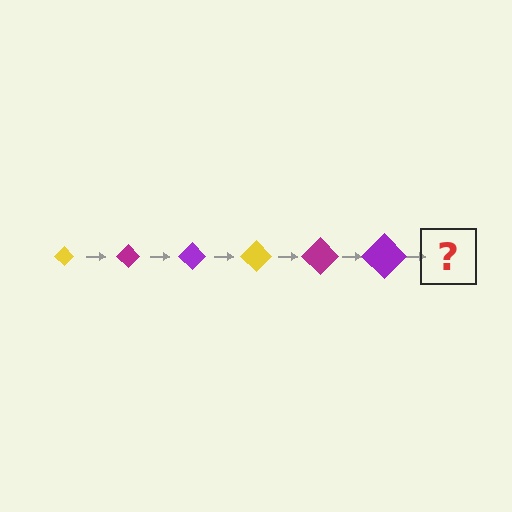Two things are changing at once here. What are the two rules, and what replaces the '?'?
The two rules are that the diamond grows larger each step and the color cycles through yellow, magenta, and purple. The '?' should be a yellow diamond, larger than the previous one.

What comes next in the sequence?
The next element should be a yellow diamond, larger than the previous one.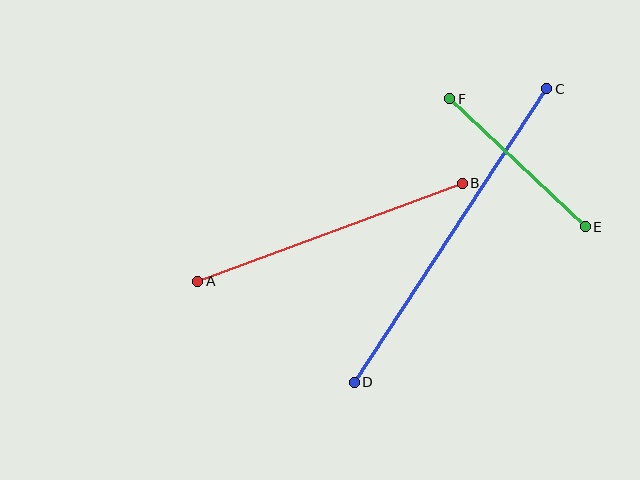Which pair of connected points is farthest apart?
Points C and D are farthest apart.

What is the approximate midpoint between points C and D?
The midpoint is at approximately (450, 235) pixels.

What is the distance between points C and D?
The distance is approximately 351 pixels.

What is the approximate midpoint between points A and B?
The midpoint is at approximately (330, 232) pixels.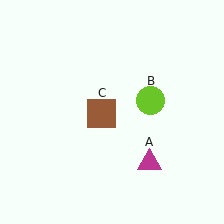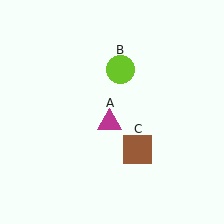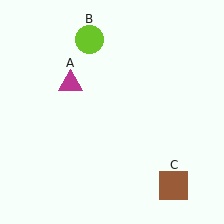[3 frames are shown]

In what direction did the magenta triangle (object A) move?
The magenta triangle (object A) moved up and to the left.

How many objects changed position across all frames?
3 objects changed position: magenta triangle (object A), lime circle (object B), brown square (object C).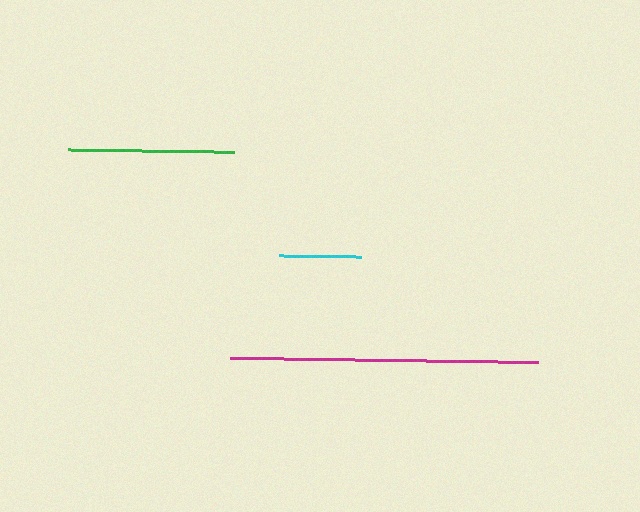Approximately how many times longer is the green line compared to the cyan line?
The green line is approximately 2.0 times the length of the cyan line.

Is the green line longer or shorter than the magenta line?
The magenta line is longer than the green line.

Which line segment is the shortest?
The cyan line is the shortest at approximately 83 pixels.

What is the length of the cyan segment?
The cyan segment is approximately 83 pixels long.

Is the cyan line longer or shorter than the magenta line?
The magenta line is longer than the cyan line.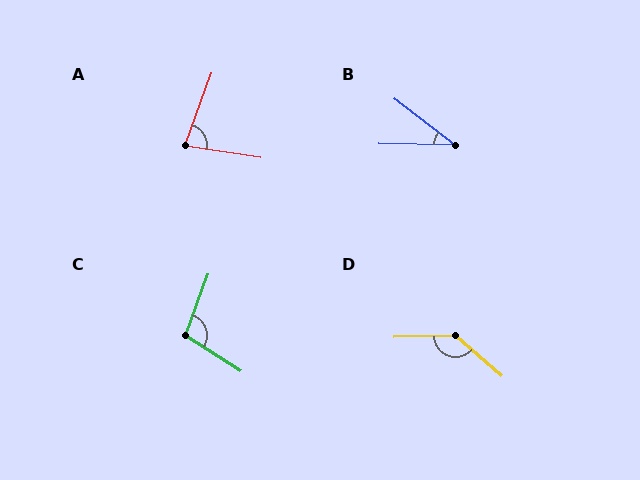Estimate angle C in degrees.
Approximately 103 degrees.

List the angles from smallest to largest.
B (36°), A (79°), C (103°), D (138°).